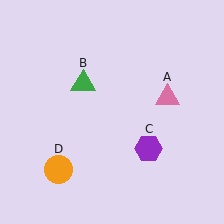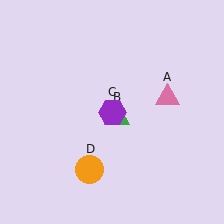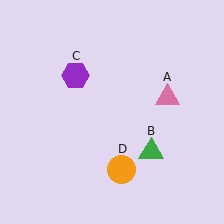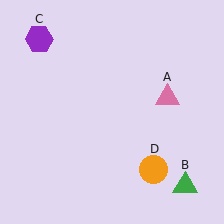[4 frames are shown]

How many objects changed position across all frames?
3 objects changed position: green triangle (object B), purple hexagon (object C), orange circle (object D).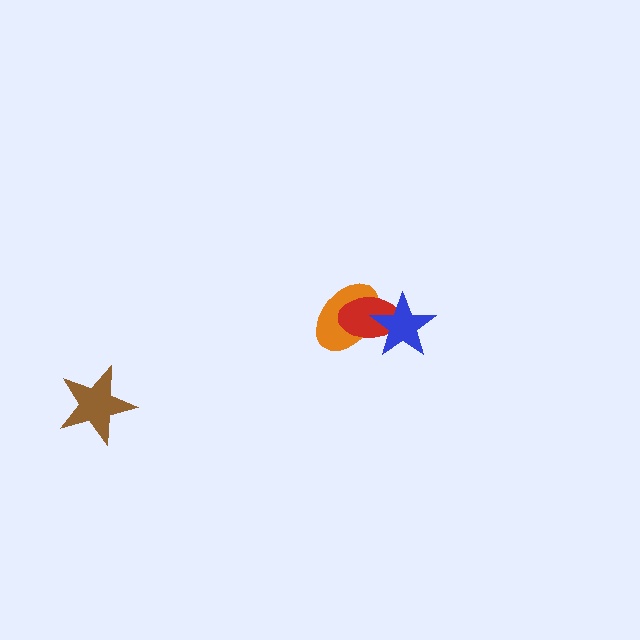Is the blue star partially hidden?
No, no other shape covers it.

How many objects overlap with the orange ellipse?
2 objects overlap with the orange ellipse.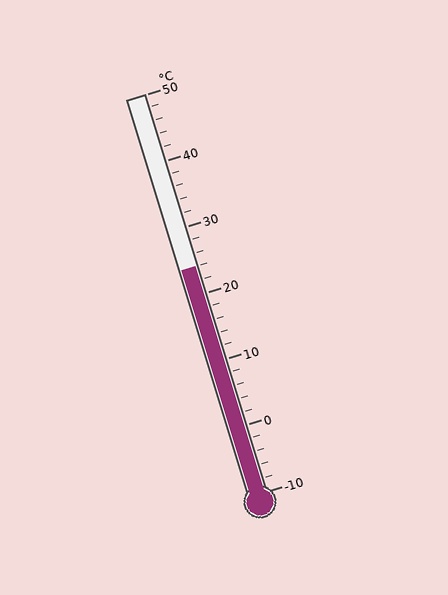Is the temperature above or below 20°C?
The temperature is above 20°C.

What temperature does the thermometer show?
The thermometer shows approximately 24°C.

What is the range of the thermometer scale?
The thermometer scale ranges from -10°C to 50°C.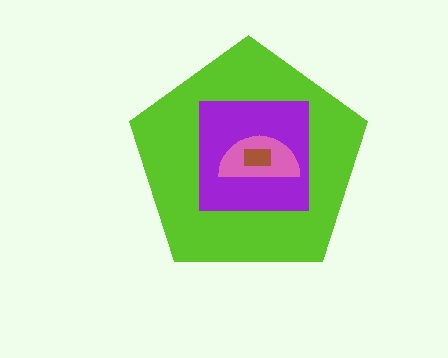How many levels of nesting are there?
4.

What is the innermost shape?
The brown rectangle.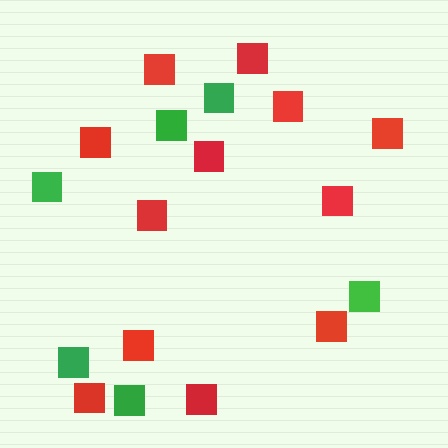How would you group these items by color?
There are 2 groups: one group of red squares (12) and one group of green squares (6).